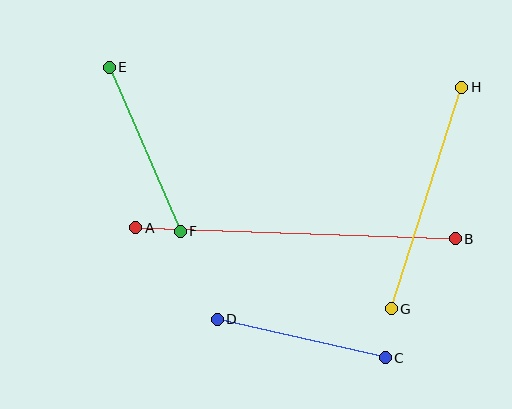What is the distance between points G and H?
The distance is approximately 233 pixels.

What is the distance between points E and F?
The distance is approximately 179 pixels.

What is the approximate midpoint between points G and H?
The midpoint is at approximately (427, 198) pixels.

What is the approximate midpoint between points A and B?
The midpoint is at approximately (295, 233) pixels.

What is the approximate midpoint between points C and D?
The midpoint is at approximately (301, 339) pixels.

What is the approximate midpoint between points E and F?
The midpoint is at approximately (145, 149) pixels.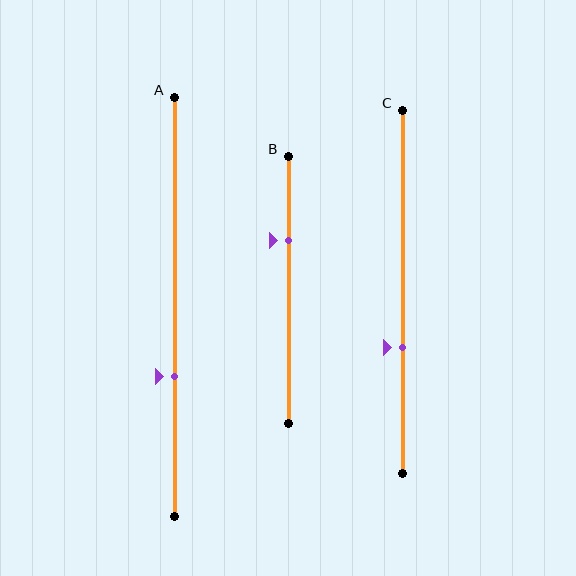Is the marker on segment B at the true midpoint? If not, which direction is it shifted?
No, the marker on segment B is shifted upward by about 18% of the segment length.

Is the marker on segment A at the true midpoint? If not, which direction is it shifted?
No, the marker on segment A is shifted downward by about 17% of the segment length.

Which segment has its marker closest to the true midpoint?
Segment C has its marker closest to the true midpoint.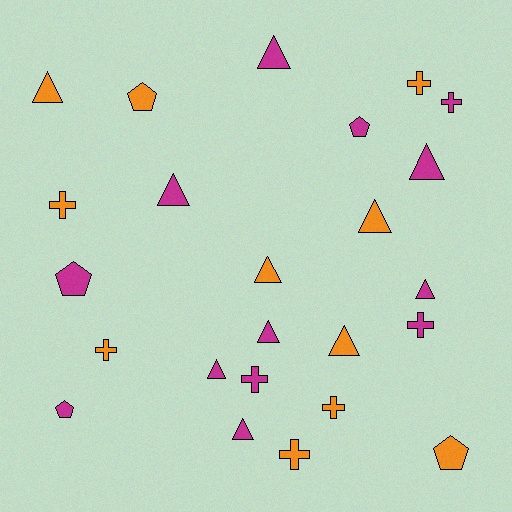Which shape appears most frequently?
Triangle, with 11 objects.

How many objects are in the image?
There are 24 objects.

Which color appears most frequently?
Magenta, with 13 objects.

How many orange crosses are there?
There are 5 orange crosses.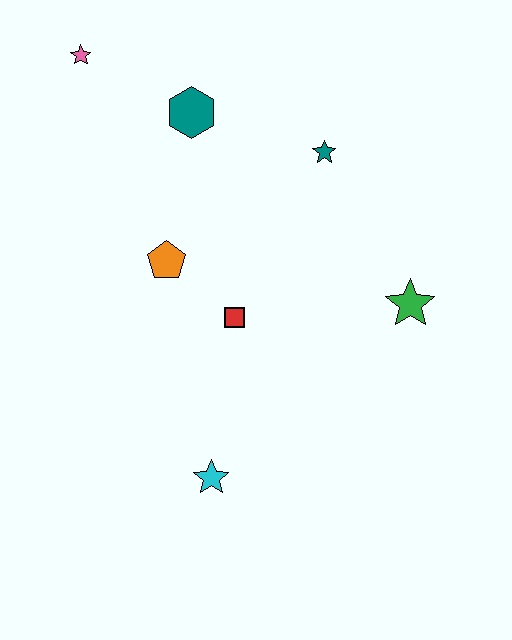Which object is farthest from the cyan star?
The pink star is farthest from the cyan star.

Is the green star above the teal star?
No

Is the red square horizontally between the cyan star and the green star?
Yes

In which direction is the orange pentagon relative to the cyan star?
The orange pentagon is above the cyan star.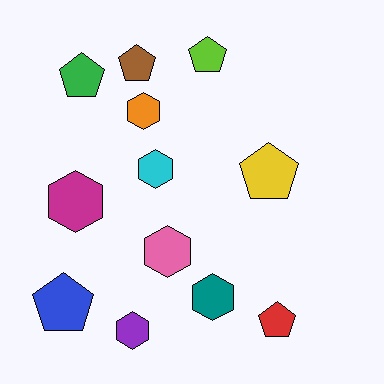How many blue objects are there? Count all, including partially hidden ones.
There is 1 blue object.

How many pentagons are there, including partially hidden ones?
There are 6 pentagons.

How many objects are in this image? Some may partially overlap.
There are 12 objects.